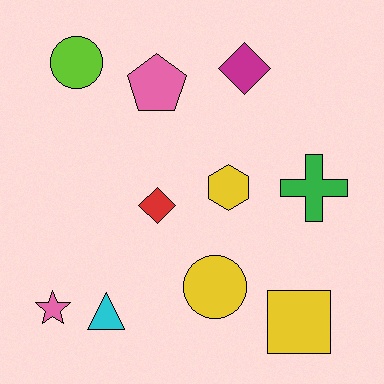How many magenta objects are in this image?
There is 1 magenta object.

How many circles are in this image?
There are 2 circles.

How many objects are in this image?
There are 10 objects.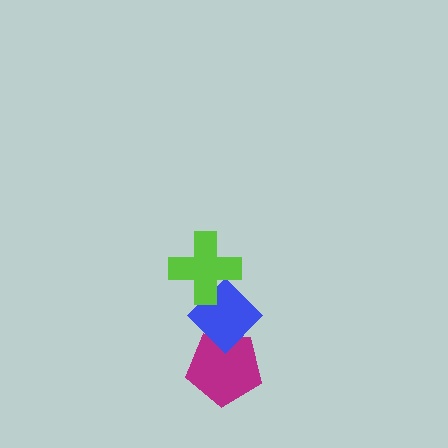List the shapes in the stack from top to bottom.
From top to bottom: the lime cross, the blue diamond, the magenta pentagon.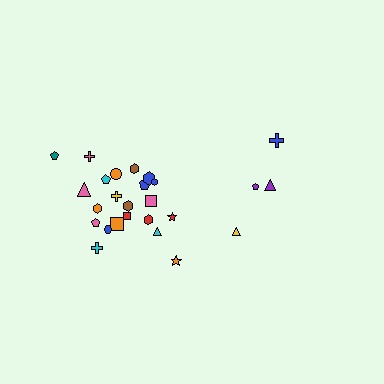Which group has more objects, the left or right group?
The left group.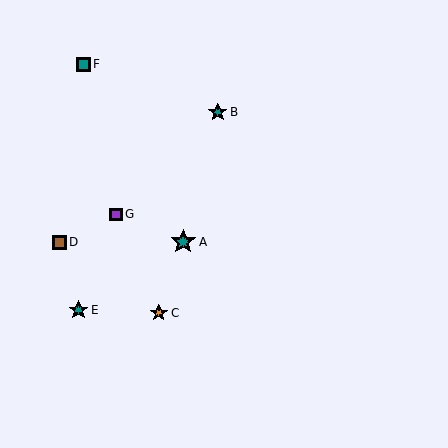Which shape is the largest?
The teal star (labeled A) is the largest.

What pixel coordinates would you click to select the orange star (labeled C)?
Click at (159, 313) to select the orange star C.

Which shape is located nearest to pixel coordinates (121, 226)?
The purple square (labeled G) at (116, 214) is nearest to that location.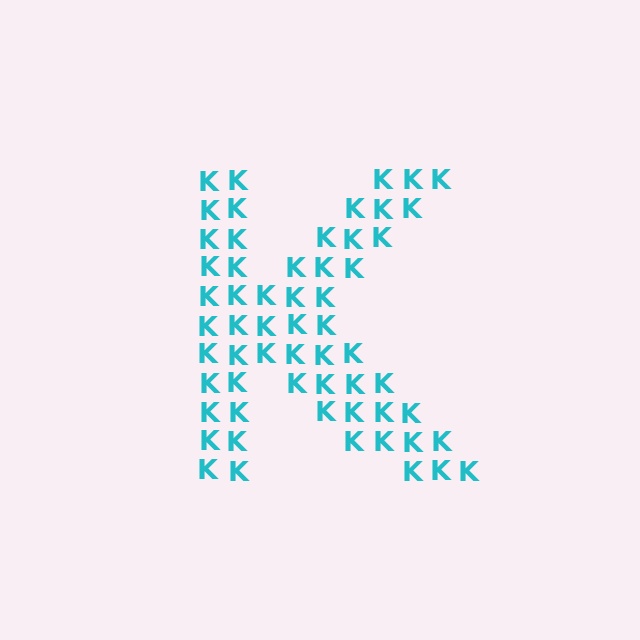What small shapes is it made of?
It is made of small letter K's.